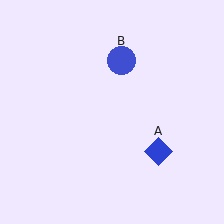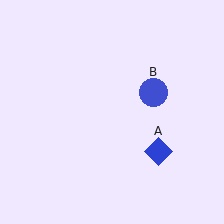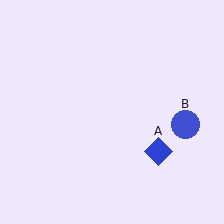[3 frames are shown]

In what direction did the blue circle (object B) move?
The blue circle (object B) moved down and to the right.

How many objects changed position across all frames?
1 object changed position: blue circle (object B).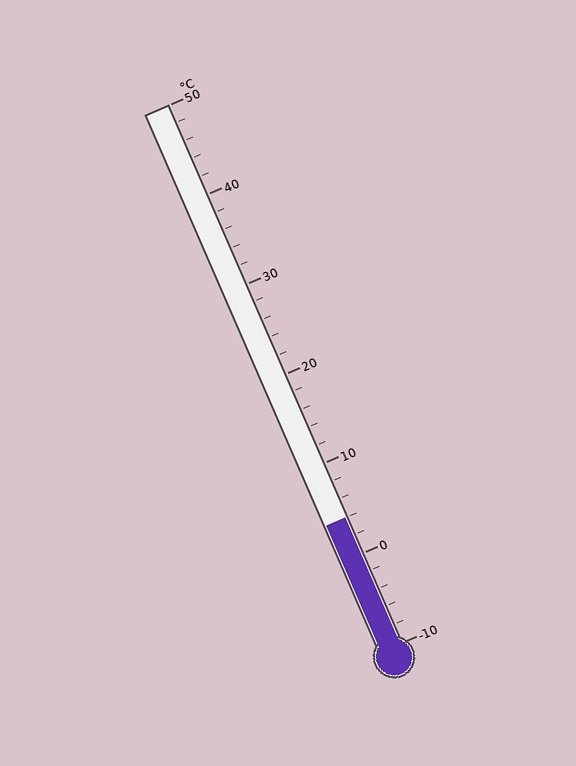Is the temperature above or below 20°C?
The temperature is below 20°C.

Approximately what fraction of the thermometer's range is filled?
The thermometer is filled to approximately 25% of its range.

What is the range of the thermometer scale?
The thermometer scale ranges from -10°C to 50°C.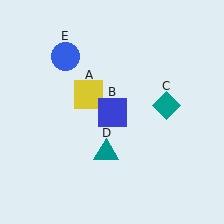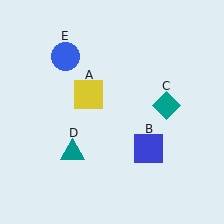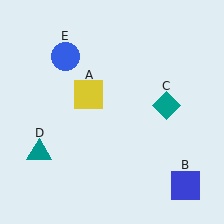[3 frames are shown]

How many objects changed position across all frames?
2 objects changed position: blue square (object B), teal triangle (object D).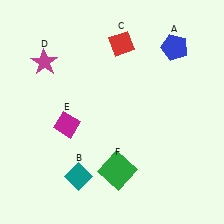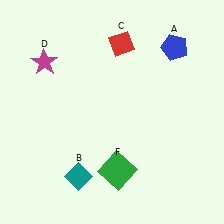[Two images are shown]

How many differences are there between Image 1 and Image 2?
There is 1 difference between the two images.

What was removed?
The magenta diamond (E) was removed in Image 2.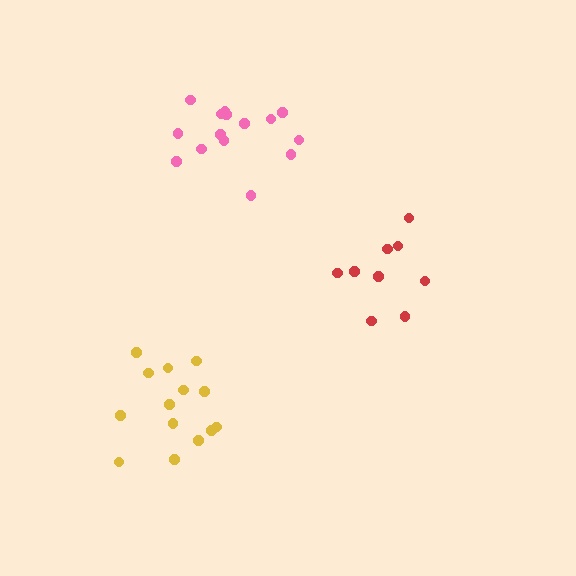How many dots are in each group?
Group 1: 15 dots, Group 2: 9 dots, Group 3: 14 dots (38 total).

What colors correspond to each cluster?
The clusters are colored: pink, red, yellow.